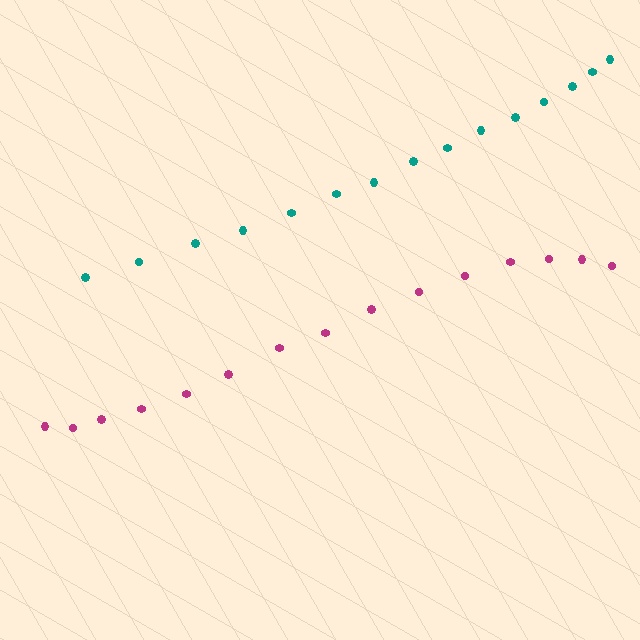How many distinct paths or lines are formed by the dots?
There are 2 distinct paths.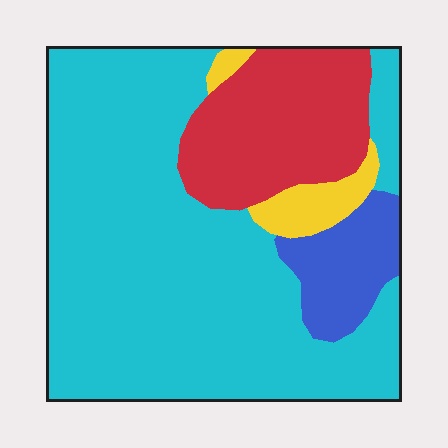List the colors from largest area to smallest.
From largest to smallest: cyan, red, blue, yellow.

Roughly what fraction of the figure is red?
Red covers 19% of the figure.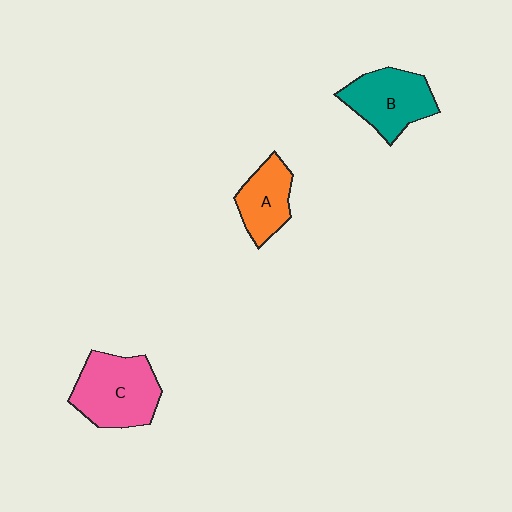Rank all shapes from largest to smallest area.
From largest to smallest: C (pink), B (teal), A (orange).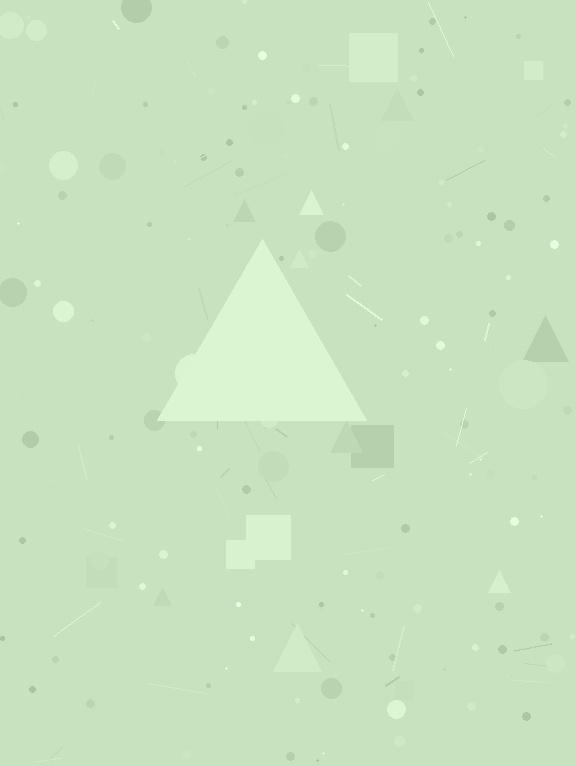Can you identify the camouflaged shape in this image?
The camouflaged shape is a triangle.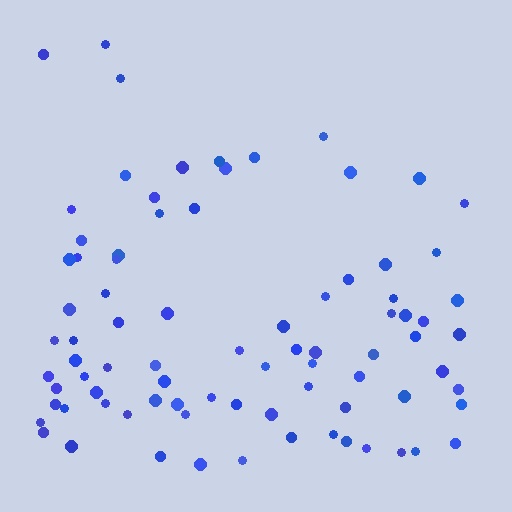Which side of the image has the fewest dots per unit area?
The top.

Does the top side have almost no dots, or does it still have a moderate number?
Still a moderate number, just noticeably fewer than the bottom.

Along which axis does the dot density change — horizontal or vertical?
Vertical.